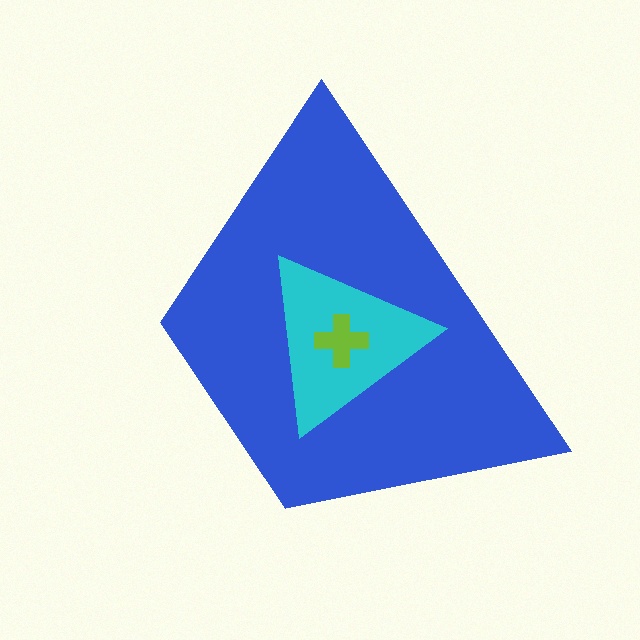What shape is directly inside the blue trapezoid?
The cyan triangle.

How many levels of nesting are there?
3.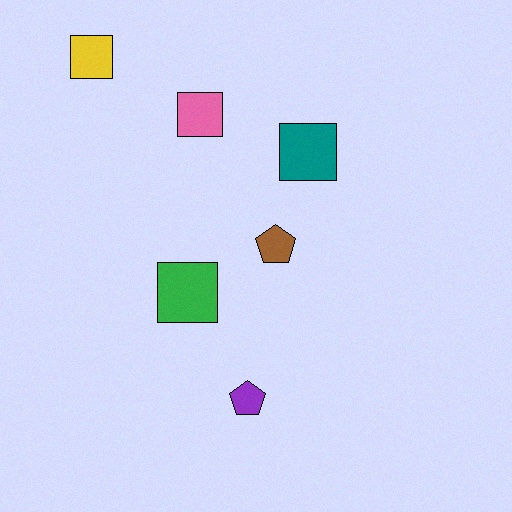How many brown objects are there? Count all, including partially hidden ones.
There is 1 brown object.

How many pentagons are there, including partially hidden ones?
There are 2 pentagons.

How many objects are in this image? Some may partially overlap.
There are 6 objects.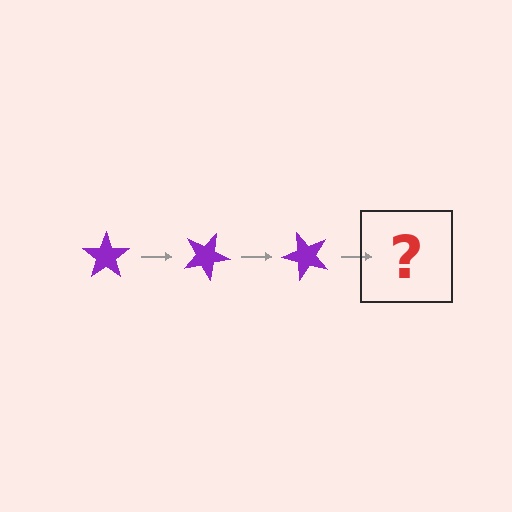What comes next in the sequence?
The next element should be a purple star rotated 75 degrees.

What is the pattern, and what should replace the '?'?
The pattern is that the star rotates 25 degrees each step. The '?' should be a purple star rotated 75 degrees.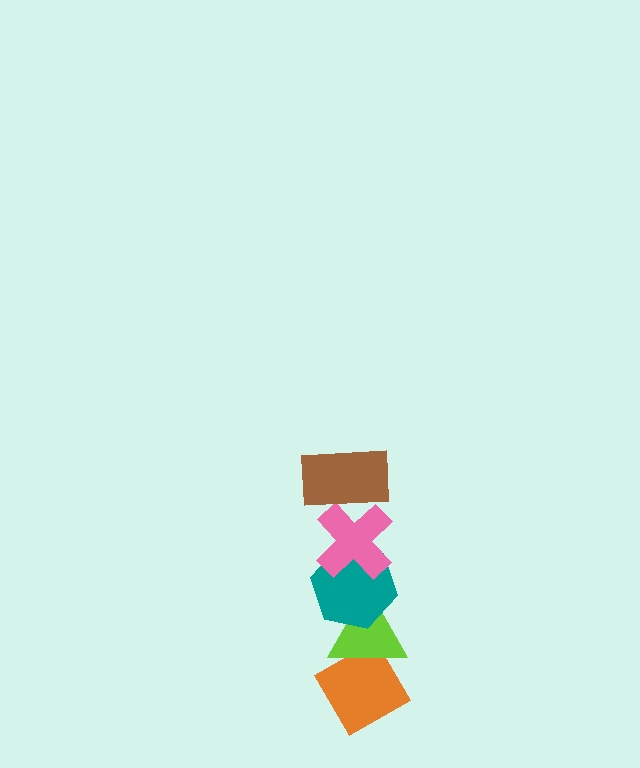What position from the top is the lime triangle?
The lime triangle is 4th from the top.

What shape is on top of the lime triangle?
The teal hexagon is on top of the lime triangle.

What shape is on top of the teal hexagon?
The pink cross is on top of the teal hexagon.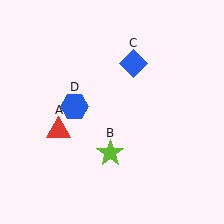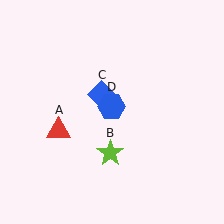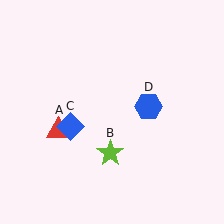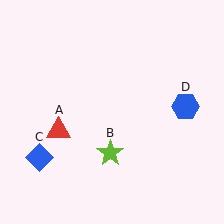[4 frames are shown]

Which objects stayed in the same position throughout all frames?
Red triangle (object A) and lime star (object B) remained stationary.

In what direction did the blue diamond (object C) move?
The blue diamond (object C) moved down and to the left.